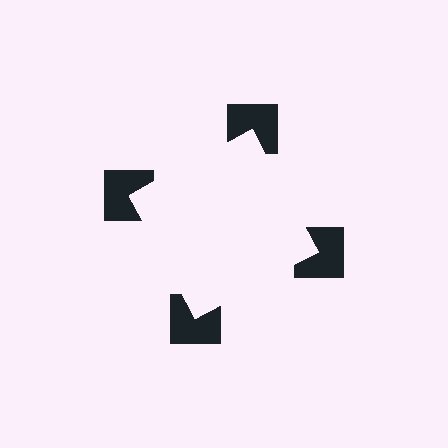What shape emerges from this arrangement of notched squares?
An illusory square — its edges are inferred from the aligned wedge cuts in the notched squares, not physically drawn.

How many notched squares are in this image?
There are 4 — one at each vertex of the illusory square.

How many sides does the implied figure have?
4 sides.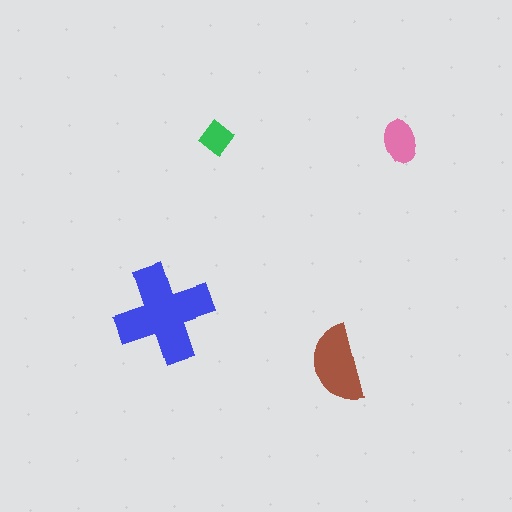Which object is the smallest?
The green diamond.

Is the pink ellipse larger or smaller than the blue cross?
Smaller.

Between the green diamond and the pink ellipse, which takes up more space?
The pink ellipse.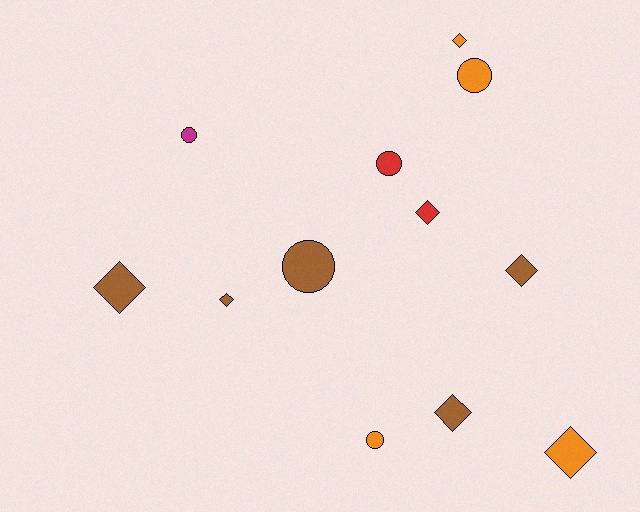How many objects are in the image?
There are 12 objects.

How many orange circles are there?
There are 2 orange circles.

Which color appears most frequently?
Brown, with 5 objects.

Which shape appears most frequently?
Diamond, with 7 objects.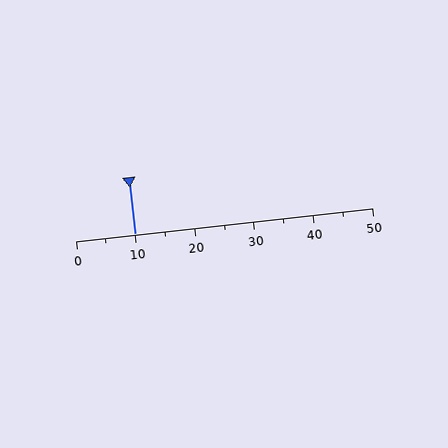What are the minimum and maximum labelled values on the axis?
The axis runs from 0 to 50.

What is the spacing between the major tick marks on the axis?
The major ticks are spaced 10 apart.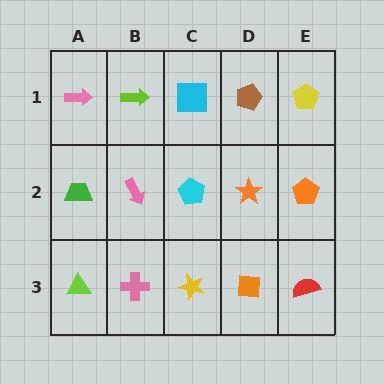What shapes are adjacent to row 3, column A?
A green trapezoid (row 2, column A), a pink cross (row 3, column B).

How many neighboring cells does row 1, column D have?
3.